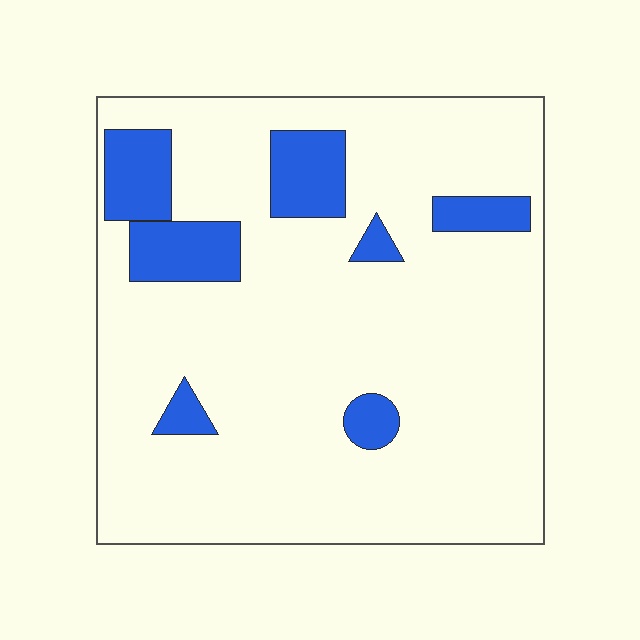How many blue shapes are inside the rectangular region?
7.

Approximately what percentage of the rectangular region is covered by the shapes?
Approximately 15%.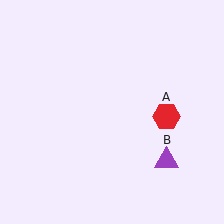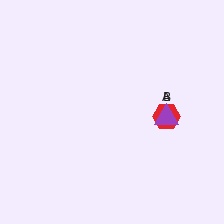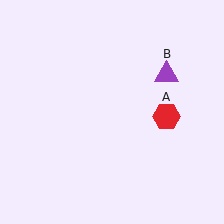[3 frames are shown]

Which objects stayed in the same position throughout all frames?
Red hexagon (object A) remained stationary.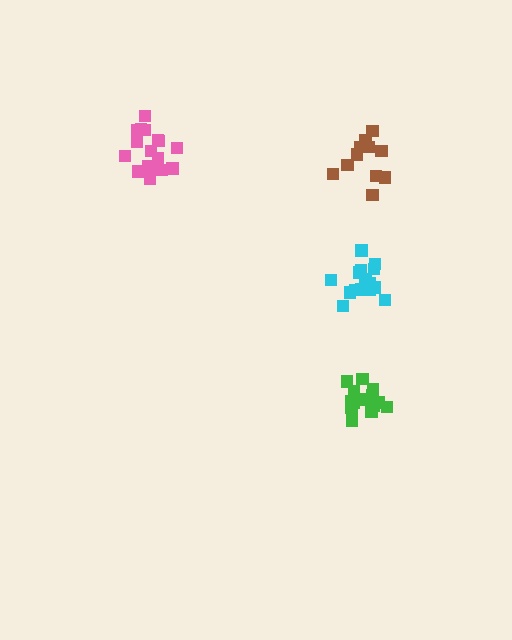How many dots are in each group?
Group 1: 16 dots, Group 2: 17 dots, Group 3: 11 dots, Group 4: 16 dots (60 total).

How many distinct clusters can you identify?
There are 4 distinct clusters.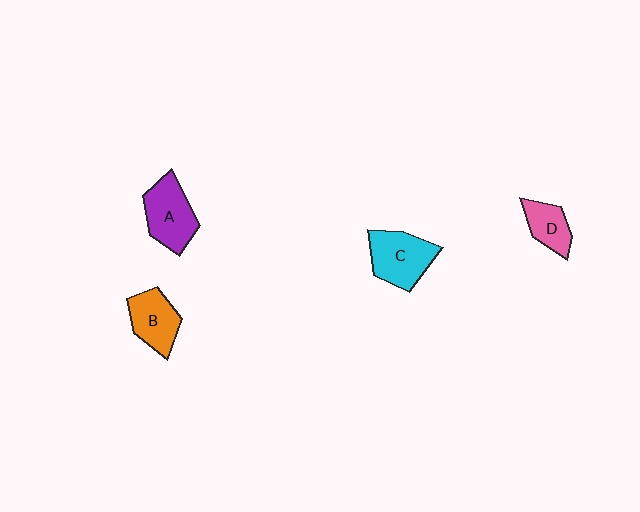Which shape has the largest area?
Shape C (cyan).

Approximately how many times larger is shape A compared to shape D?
Approximately 1.6 times.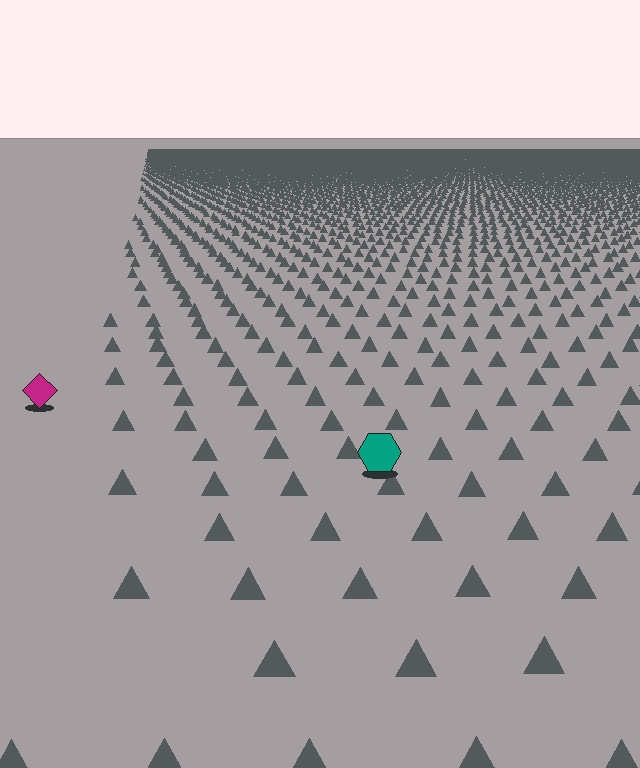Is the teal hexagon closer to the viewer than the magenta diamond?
Yes. The teal hexagon is closer — you can tell from the texture gradient: the ground texture is coarser near it.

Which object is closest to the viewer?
The teal hexagon is closest. The texture marks near it are larger and more spread out.